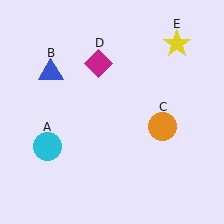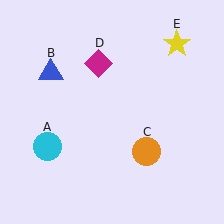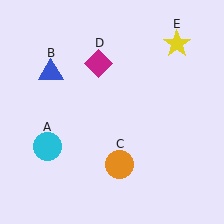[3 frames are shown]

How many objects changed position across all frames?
1 object changed position: orange circle (object C).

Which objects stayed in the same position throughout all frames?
Cyan circle (object A) and blue triangle (object B) and magenta diamond (object D) and yellow star (object E) remained stationary.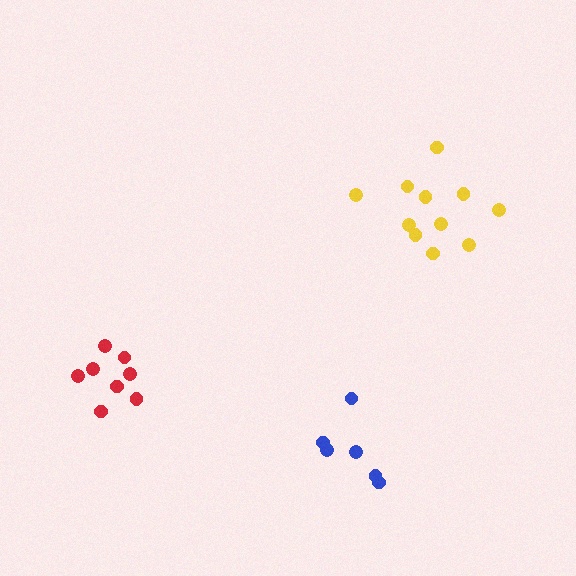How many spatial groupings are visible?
There are 3 spatial groupings.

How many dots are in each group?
Group 1: 11 dots, Group 2: 8 dots, Group 3: 6 dots (25 total).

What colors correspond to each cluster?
The clusters are colored: yellow, red, blue.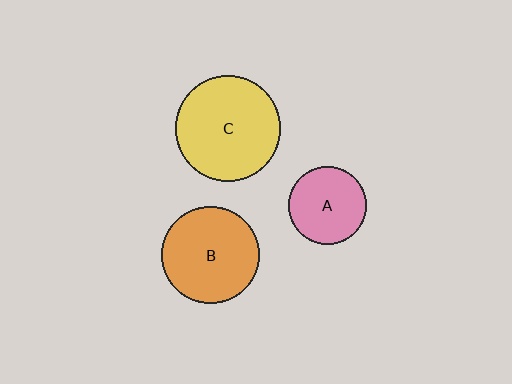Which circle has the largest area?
Circle C (yellow).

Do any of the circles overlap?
No, none of the circles overlap.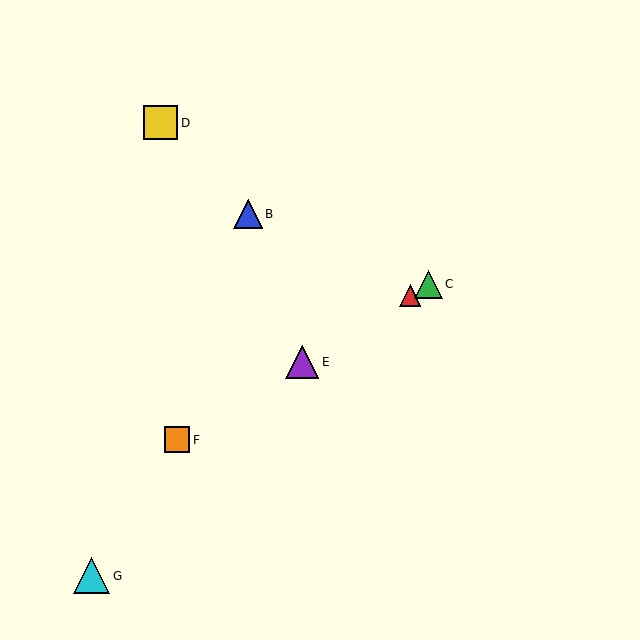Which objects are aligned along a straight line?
Objects A, C, E, F are aligned along a straight line.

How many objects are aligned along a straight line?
4 objects (A, C, E, F) are aligned along a straight line.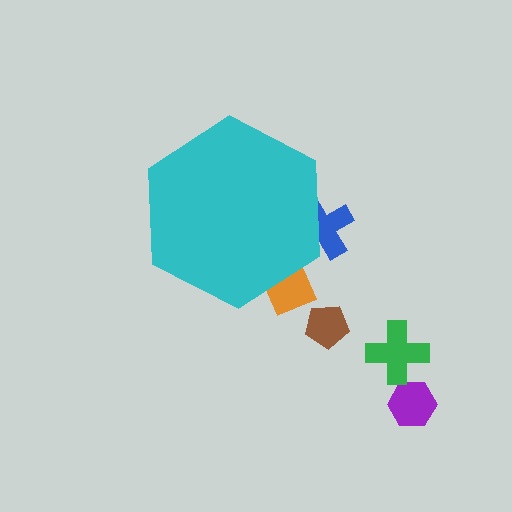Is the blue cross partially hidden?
Yes, the blue cross is partially hidden behind the cyan hexagon.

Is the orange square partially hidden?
Yes, the orange square is partially hidden behind the cyan hexagon.